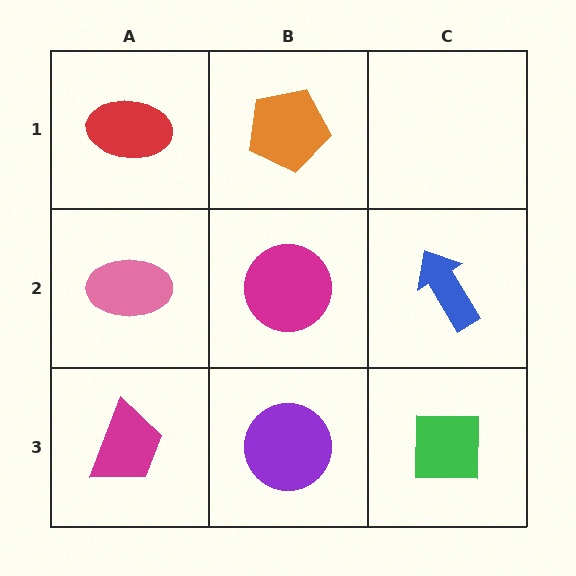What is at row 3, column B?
A purple circle.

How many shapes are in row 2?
3 shapes.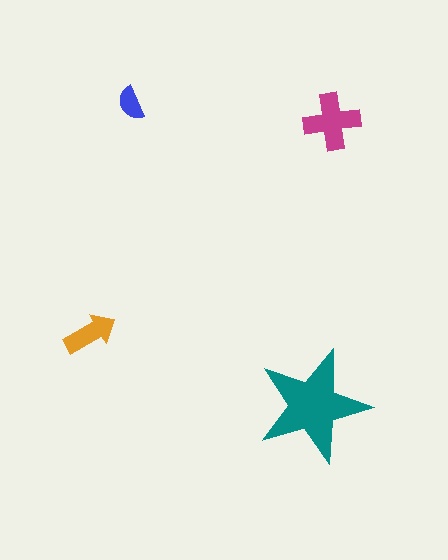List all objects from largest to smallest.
The teal star, the magenta cross, the orange arrow, the blue semicircle.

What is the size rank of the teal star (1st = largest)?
1st.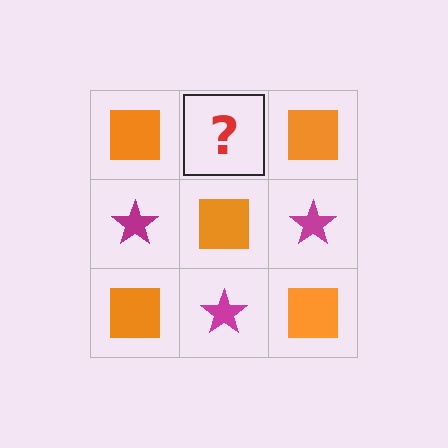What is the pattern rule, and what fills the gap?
The rule is that it alternates orange square and magenta star in a checkerboard pattern. The gap should be filled with a magenta star.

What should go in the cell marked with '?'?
The missing cell should contain a magenta star.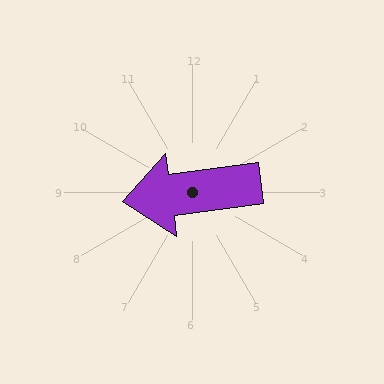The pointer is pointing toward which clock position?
Roughly 9 o'clock.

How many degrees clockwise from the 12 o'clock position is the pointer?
Approximately 262 degrees.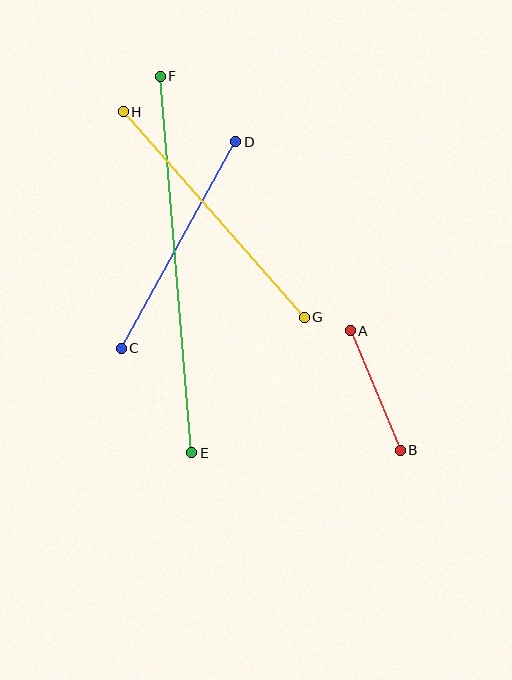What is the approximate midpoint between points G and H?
The midpoint is at approximately (214, 215) pixels.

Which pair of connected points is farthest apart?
Points E and F are farthest apart.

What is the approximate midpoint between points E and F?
The midpoint is at approximately (176, 265) pixels.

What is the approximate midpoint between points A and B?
The midpoint is at approximately (375, 390) pixels.